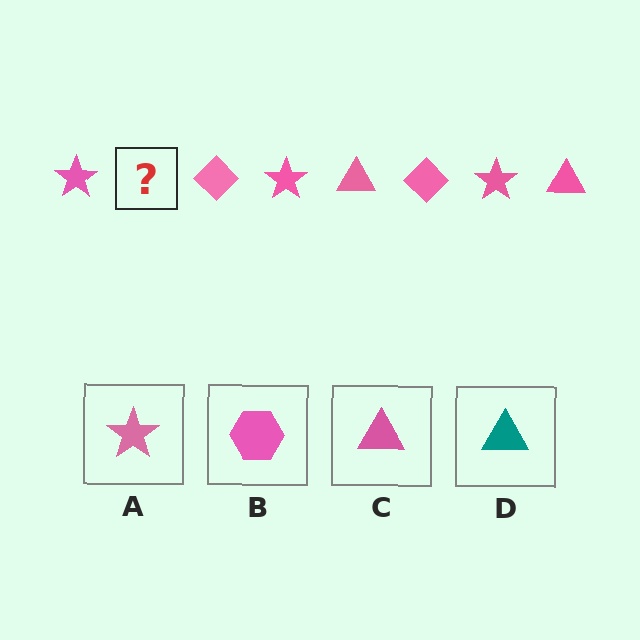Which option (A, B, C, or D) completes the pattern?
C.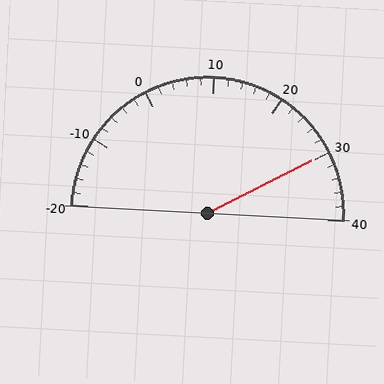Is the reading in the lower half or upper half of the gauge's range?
The reading is in the upper half of the range (-20 to 40).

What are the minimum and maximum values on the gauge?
The gauge ranges from -20 to 40.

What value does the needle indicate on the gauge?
The needle indicates approximately 30.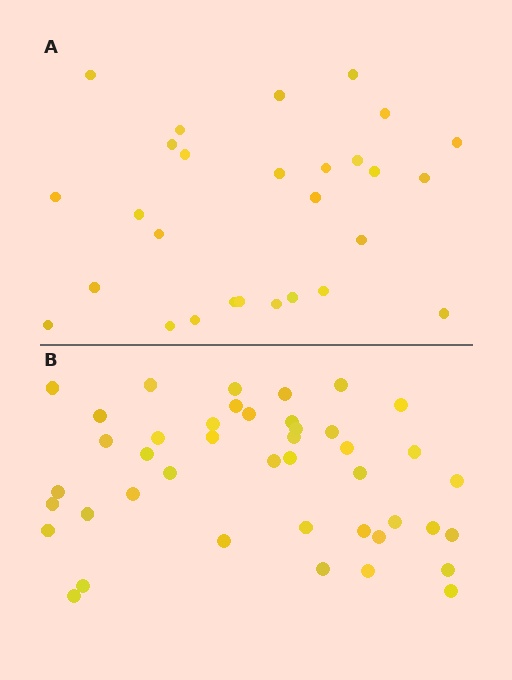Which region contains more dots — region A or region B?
Region B (the bottom region) has more dots.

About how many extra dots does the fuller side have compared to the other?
Region B has approximately 15 more dots than region A.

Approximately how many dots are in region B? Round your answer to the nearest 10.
About 40 dots. (The exact count is 43, which rounds to 40.)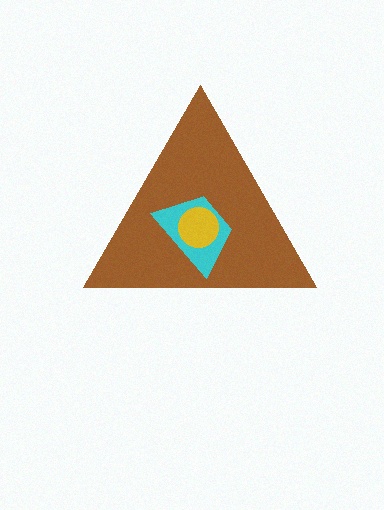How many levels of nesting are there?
3.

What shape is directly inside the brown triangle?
The cyan trapezoid.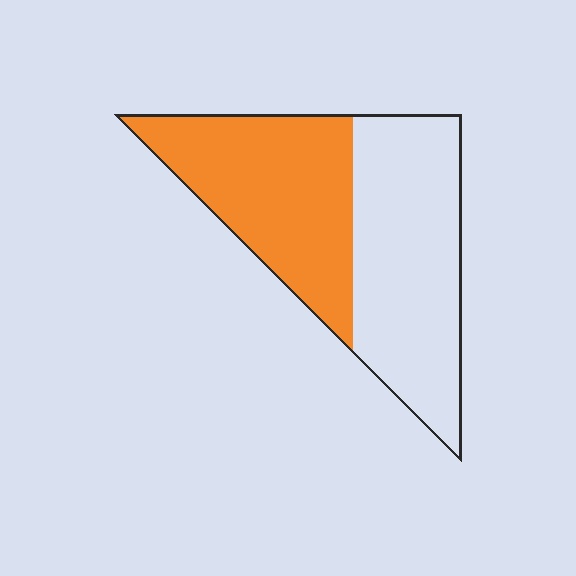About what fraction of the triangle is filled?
About one half (1/2).